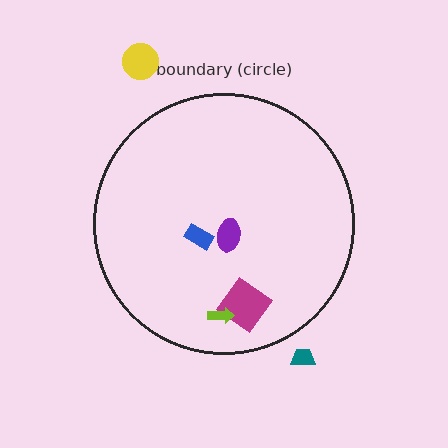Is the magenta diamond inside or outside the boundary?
Inside.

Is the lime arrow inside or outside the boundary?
Inside.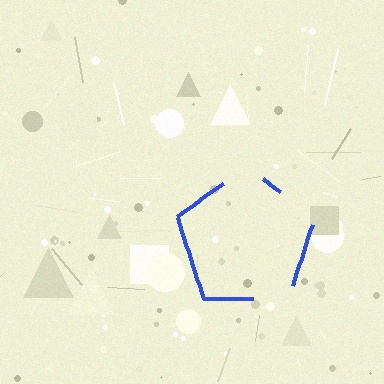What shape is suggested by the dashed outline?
The dashed outline suggests a pentagon.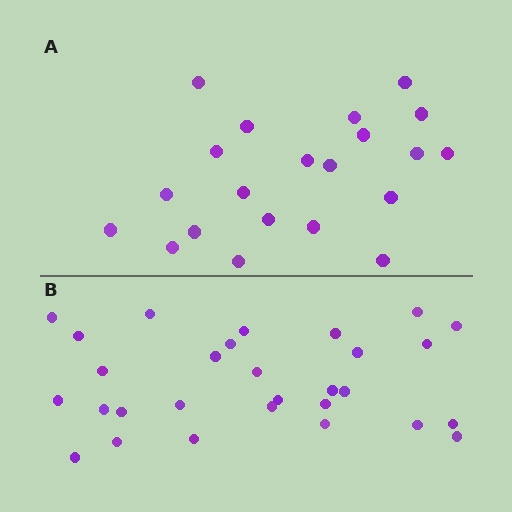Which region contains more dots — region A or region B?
Region B (the bottom region) has more dots.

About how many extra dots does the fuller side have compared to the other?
Region B has roughly 8 or so more dots than region A.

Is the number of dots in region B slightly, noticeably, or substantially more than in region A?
Region B has noticeably more, but not dramatically so. The ratio is roughly 1.4 to 1.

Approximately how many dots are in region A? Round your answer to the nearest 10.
About 20 dots. (The exact count is 21, which rounds to 20.)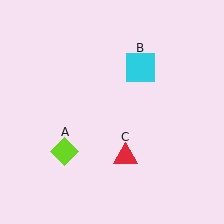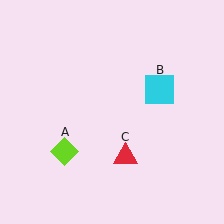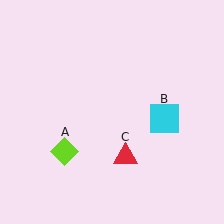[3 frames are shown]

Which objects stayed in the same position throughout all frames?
Lime diamond (object A) and red triangle (object C) remained stationary.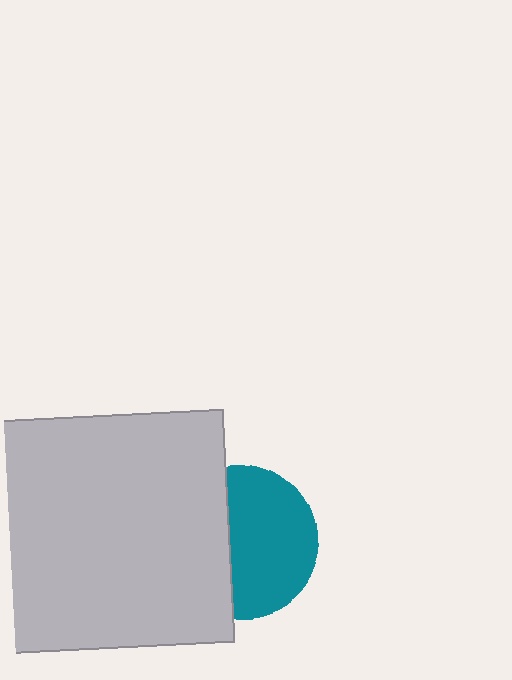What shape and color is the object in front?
The object in front is a light gray square.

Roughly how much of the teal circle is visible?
About half of it is visible (roughly 59%).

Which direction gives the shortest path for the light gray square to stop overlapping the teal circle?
Moving left gives the shortest separation.